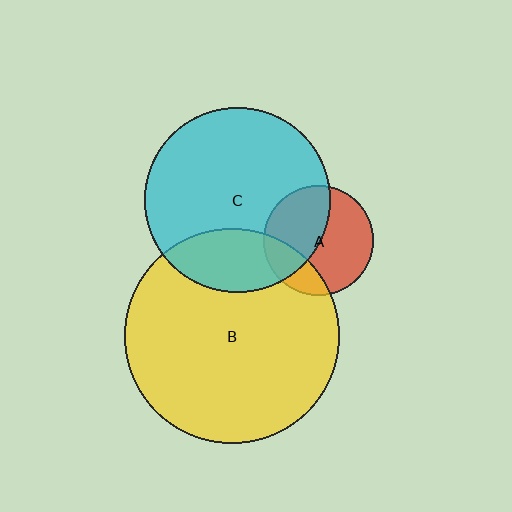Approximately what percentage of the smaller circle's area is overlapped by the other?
Approximately 25%.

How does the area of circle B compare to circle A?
Approximately 3.9 times.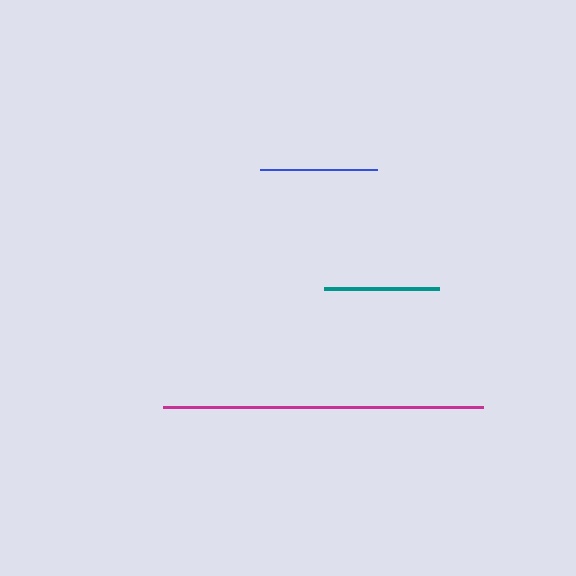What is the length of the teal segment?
The teal segment is approximately 115 pixels long.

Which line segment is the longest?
The magenta line is the longest at approximately 320 pixels.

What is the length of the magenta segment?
The magenta segment is approximately 320 pixels long.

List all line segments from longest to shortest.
From longest to shortest: magenta, blue, teal.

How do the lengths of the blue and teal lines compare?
The blue and teal lines are approximately the same length.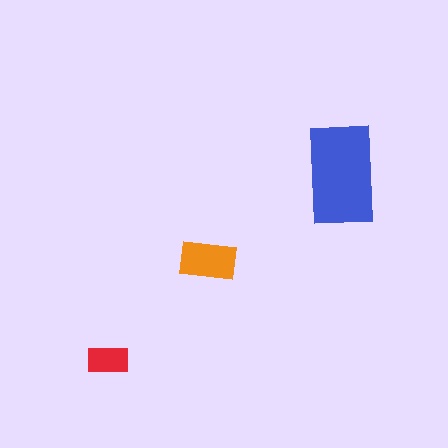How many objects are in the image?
There are 3 objects in the image.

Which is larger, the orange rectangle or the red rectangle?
The orange one.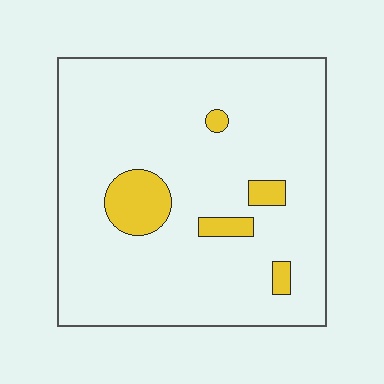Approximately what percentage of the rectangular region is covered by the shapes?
Approximately 10%.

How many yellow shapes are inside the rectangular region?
5.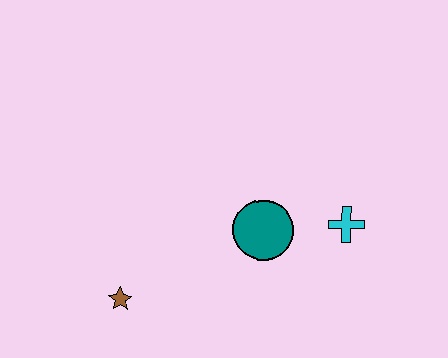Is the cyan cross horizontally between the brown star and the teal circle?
No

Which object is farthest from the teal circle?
The brown star is farthest from the teal circle.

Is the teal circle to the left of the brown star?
No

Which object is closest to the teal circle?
The cyan cross is closest to the teal circle.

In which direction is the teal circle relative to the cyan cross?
The teal circle is to the left of the cyan cross.